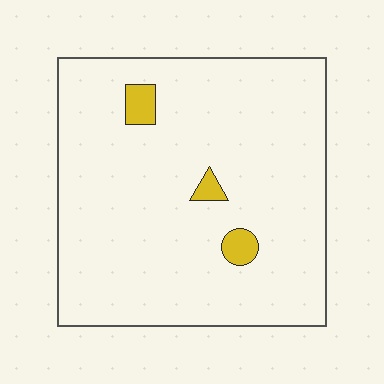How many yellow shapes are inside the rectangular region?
3.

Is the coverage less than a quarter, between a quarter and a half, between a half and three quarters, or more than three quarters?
Less than a quarter.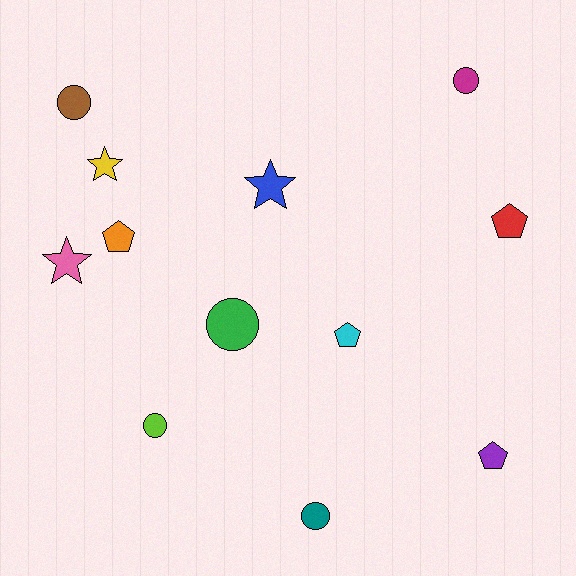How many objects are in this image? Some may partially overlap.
There are 12 objects.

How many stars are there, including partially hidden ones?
There are 3 stars.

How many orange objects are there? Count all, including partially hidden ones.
There is 1 orange object.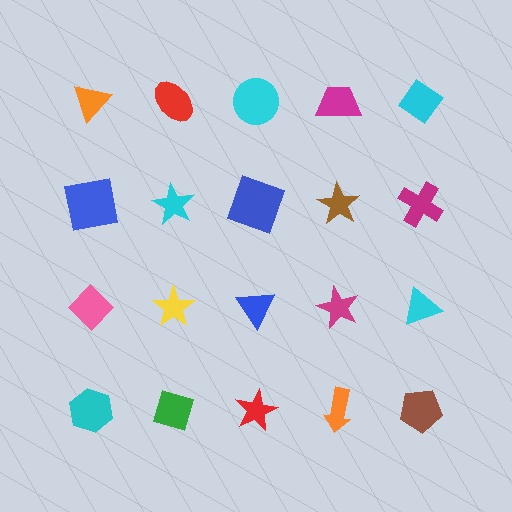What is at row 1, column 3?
A cyan circle.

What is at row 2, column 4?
A brown star.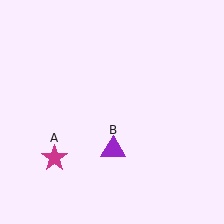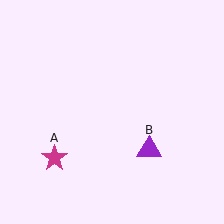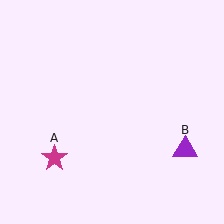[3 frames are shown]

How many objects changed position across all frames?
1 object changed position: purple triangle (object B).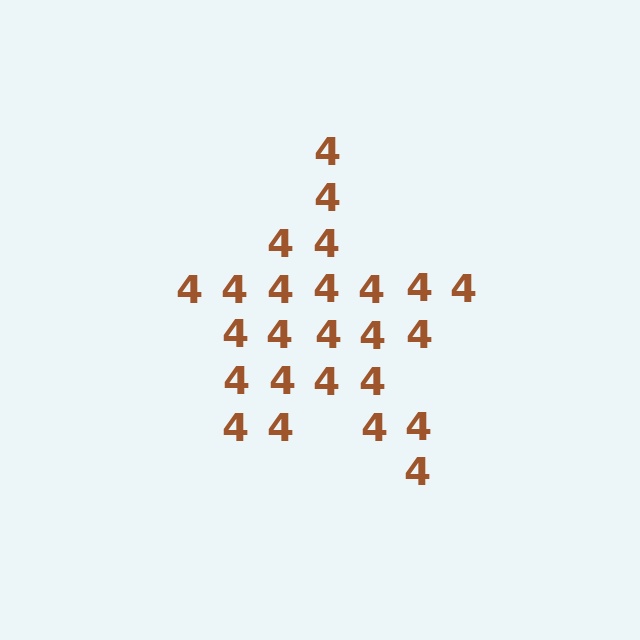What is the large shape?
The large shape is a star.